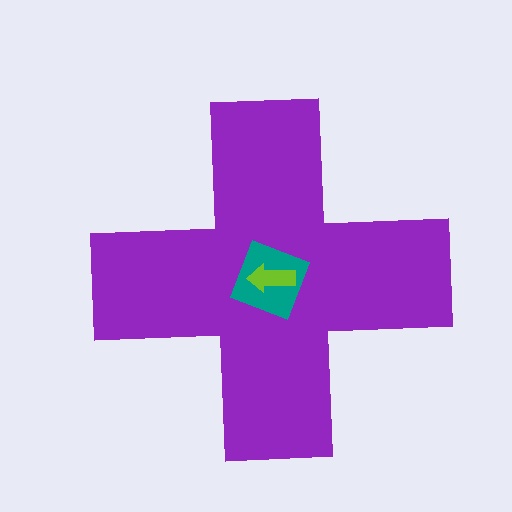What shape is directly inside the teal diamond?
The lime arrow.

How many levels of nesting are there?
3.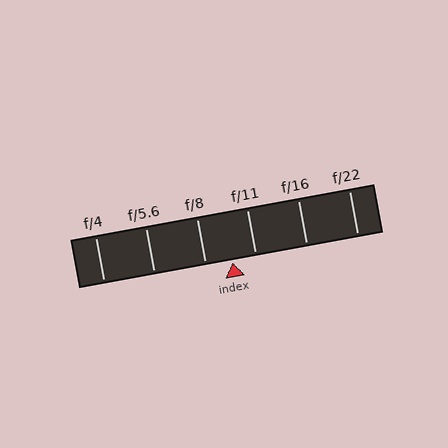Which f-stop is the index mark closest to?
The index mark is closest to f/11.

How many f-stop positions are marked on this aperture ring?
There are 6 f-stop positions marked.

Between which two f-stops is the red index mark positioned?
The index mark is between f/8 and f/11.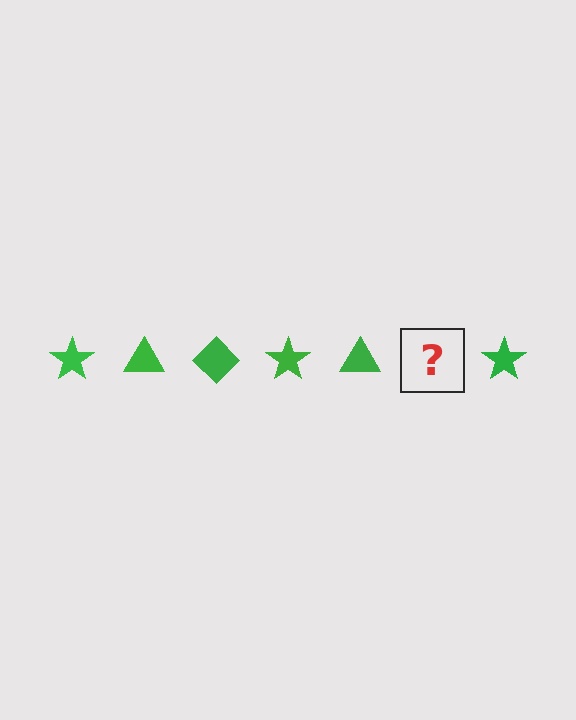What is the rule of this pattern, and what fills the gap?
The rule is that the pattern cycles through star, triangle, diamond shapes in green. The gap should be filled with a green diamond.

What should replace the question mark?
The question mark should be replaced with a green diamond.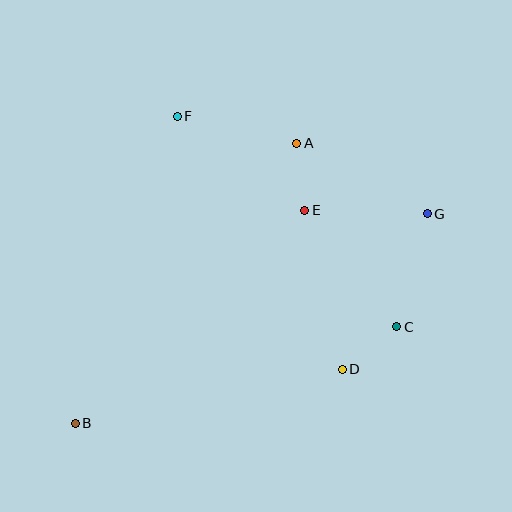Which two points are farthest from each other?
Points B and G are farthest from each other.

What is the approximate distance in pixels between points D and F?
The distance between D and F is approximately 302 pixels.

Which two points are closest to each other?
Points A and E are closest to each other.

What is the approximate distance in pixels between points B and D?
The distance between B and D is approximately 272 pixels.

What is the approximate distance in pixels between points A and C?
The distance between A and C is approximately 209 pixels.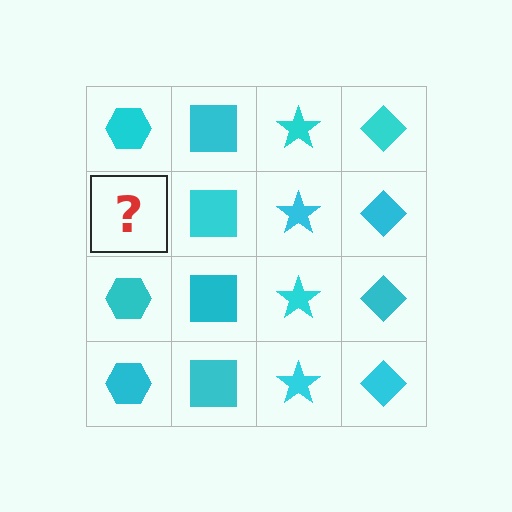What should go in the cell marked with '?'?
The missing cell should contain a cyan hexagon.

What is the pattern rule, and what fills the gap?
The rule is that each column has a consistent shape. The gap should be filled with a cyan hexagon.